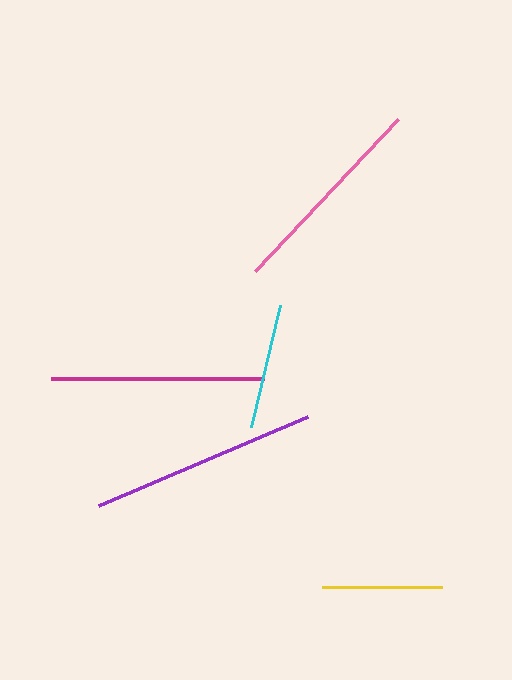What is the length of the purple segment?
The purple segment is approximately 228 pixels long.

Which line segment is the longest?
The purple line is the longest at approximately 228 pixels.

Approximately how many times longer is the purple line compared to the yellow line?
The purple line is approximately 1.9 times the length of the yellow line.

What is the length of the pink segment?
The pink segment is approximately 209 pixels long.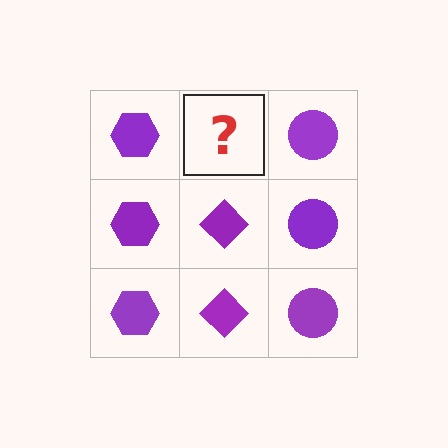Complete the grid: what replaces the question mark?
The question mark should be replaced with a purple diamond.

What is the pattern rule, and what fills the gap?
The rule is that each column has a consistent shape. The gap should be filled with a purple diamond.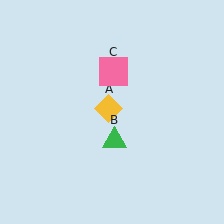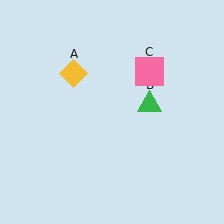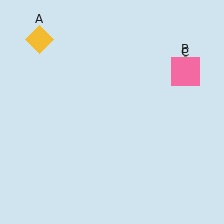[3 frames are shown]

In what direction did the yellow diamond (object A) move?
The yellow diamond (object A) moved up and to the left.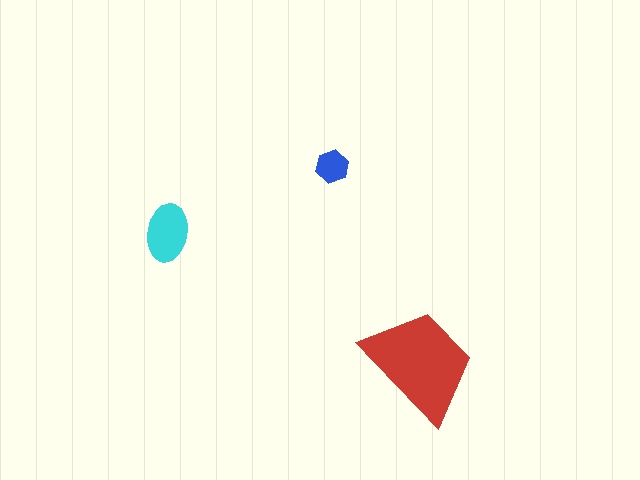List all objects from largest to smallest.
The red trapezoid, the cyan ellipse, the blue hexagon.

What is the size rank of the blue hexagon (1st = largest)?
3rd.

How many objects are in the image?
There are 3 objects in the image.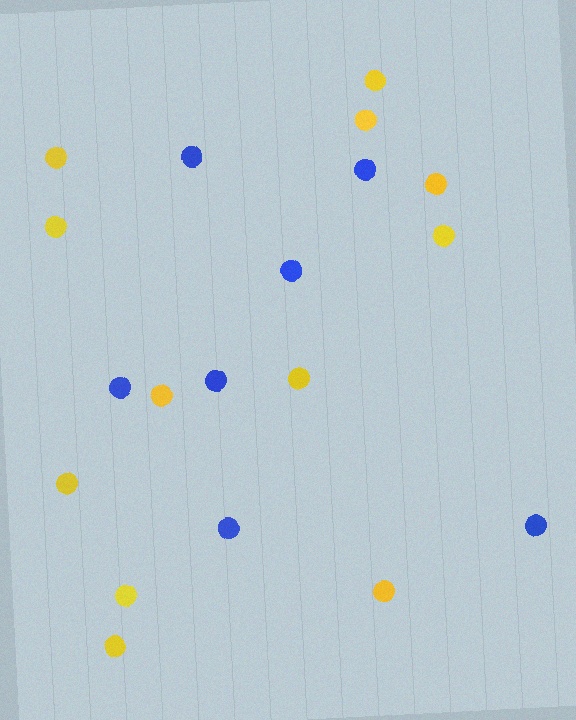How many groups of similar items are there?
There are 2 groups: one group of yellow circles (12) and one group of blue circles (7).